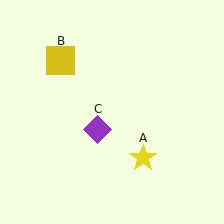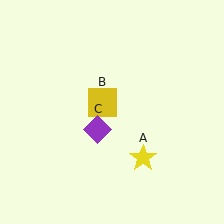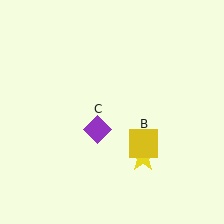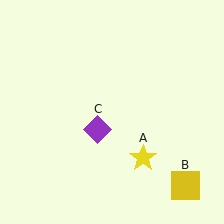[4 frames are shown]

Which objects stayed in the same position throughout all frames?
Yellow star (object A) and purple diamond (object C) remained stationary.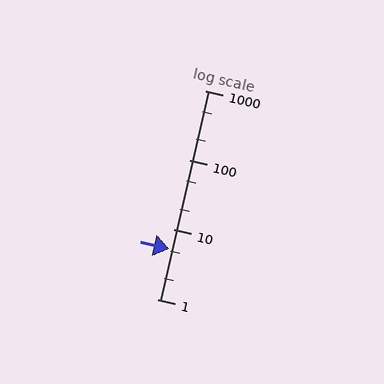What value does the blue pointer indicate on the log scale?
The pointer indicates approximately 5.2.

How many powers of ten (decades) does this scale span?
The scale spans 3 decades, from 1 to 1000.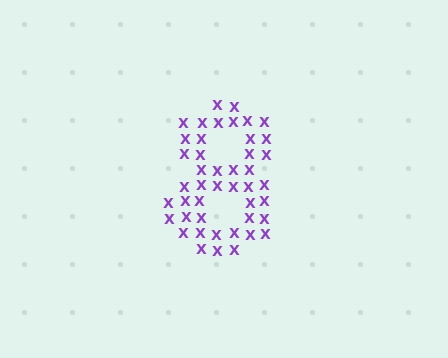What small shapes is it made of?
It is made of small letter X's.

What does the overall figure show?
The overall figure shows the digit 8.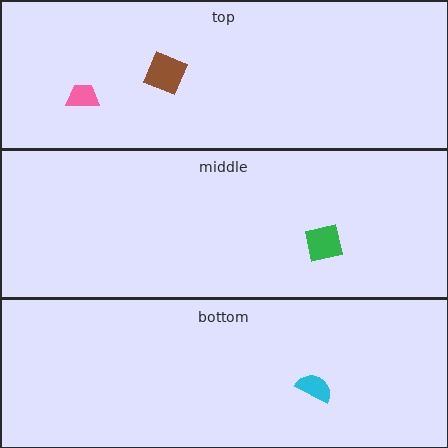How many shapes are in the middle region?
1.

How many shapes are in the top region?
2.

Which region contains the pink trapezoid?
The top region.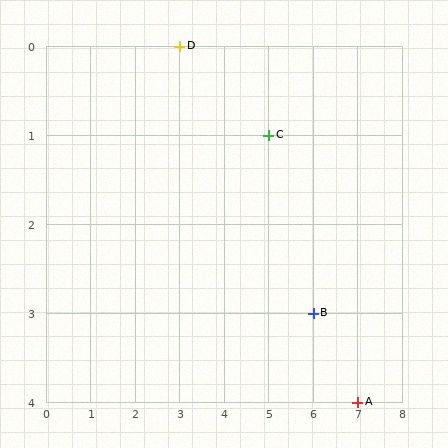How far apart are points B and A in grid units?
Points B and A are 1 column and 1 row apart (about 1.4 grid units diagonally).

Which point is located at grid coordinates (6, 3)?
Point B is at (6, 3).